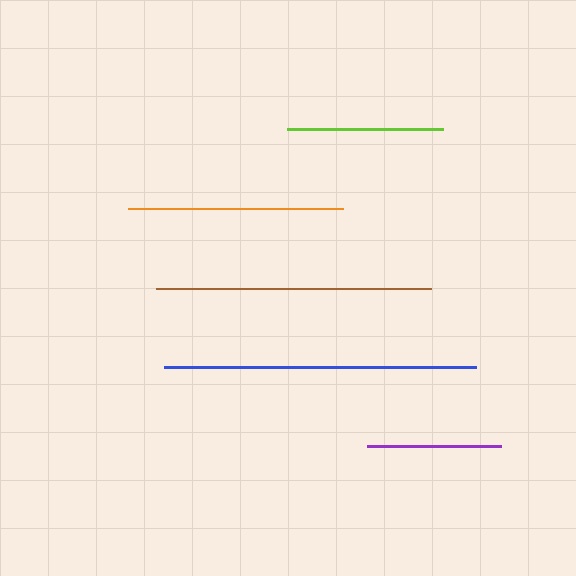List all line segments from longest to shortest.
From longest to shortest: blue, brown, orange, lime, purple.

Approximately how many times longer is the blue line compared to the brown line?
The blue line is approximately 1.1 times the length of the brown line.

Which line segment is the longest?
The blue line is the longest at approximately 312 pixels.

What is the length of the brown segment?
The brown segment is approximately 275 pixels long.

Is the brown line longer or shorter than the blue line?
The blue line is longer than the brown line.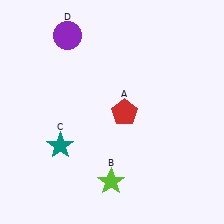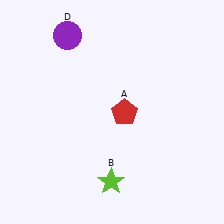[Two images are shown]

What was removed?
The teal star (C) was removed in Image 2.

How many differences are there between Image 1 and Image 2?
There is 1 difference between the two images.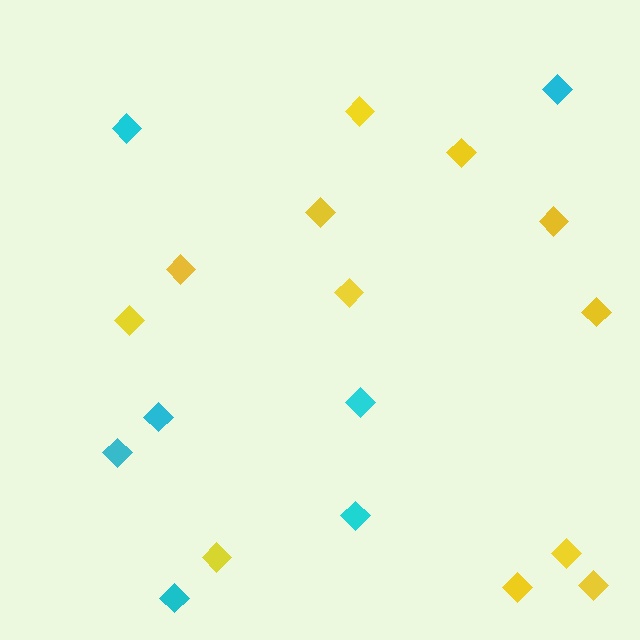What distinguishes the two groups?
There are 2 groups: one group of cyan diamonds (7) and one group of yellow diamonds (12).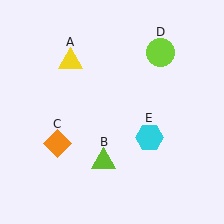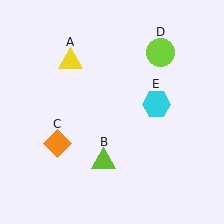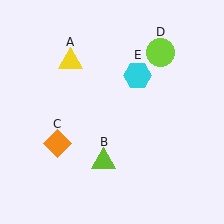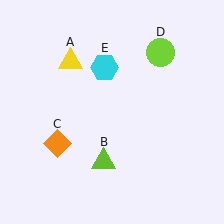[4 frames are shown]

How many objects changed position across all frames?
1 object changed position: cyan hexagon (object E).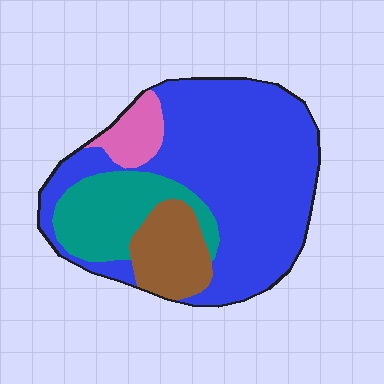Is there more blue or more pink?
Blue.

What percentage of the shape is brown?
Brown takes up less than a quarter of the shape.